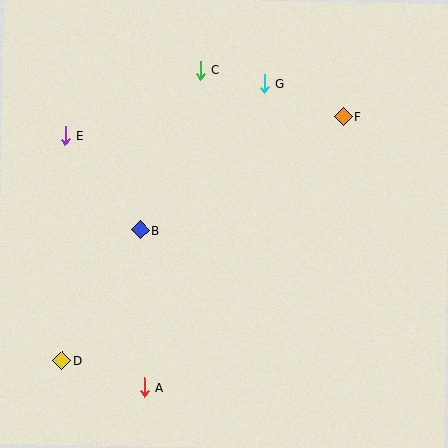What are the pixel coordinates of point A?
Point A is at (144, 387).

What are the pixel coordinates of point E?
Point E is at (65, 136).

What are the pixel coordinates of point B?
Point B is at (140, 230).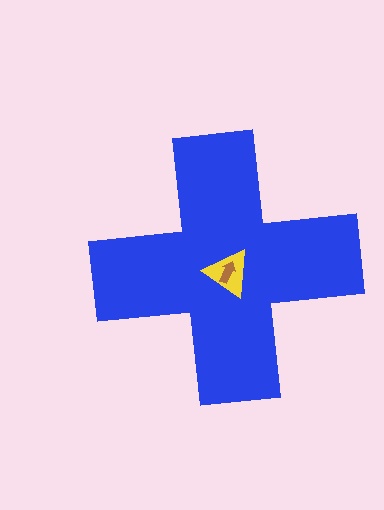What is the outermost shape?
The blue cross.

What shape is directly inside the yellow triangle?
The brown arrow.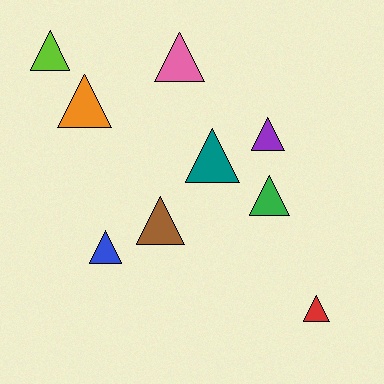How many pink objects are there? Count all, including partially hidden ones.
There is 1 pink object.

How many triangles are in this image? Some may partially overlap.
There are 9 triangles.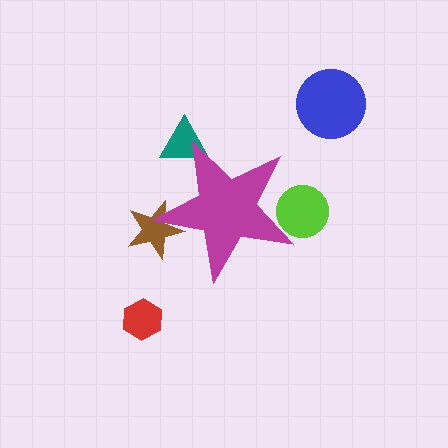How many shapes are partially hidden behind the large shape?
3 shapes are partially hidden.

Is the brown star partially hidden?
Yes, the brown star is partially hidden behind the magenta star.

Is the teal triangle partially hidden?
Yes, the teal triangle is partially hidden behind the magenta star.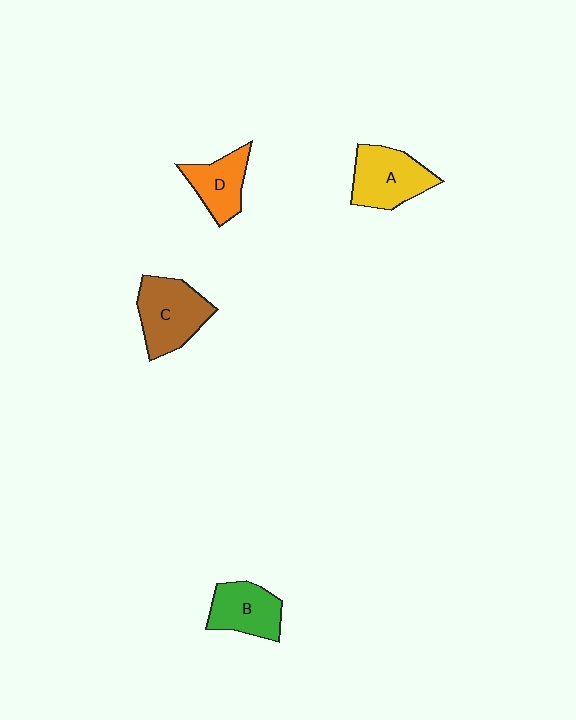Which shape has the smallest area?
Shape D (orange).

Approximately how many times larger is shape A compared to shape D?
Approximately 1.3 times.